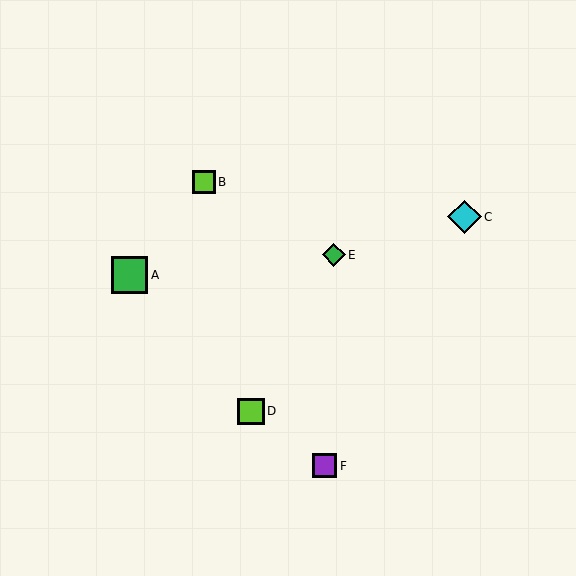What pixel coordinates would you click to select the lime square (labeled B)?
Click at (204, 182) to select the lime square B.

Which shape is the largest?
The green square (labeled A) is the largest.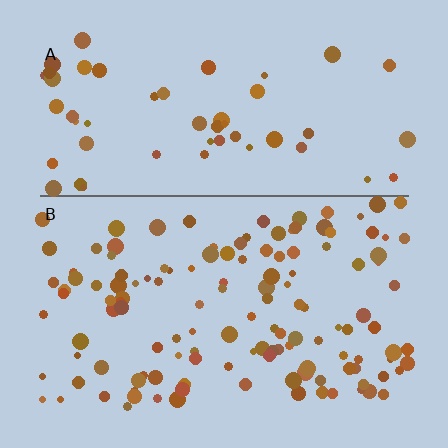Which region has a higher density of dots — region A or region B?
B (the bottom).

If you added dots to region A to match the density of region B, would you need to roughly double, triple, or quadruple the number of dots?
Approximately double.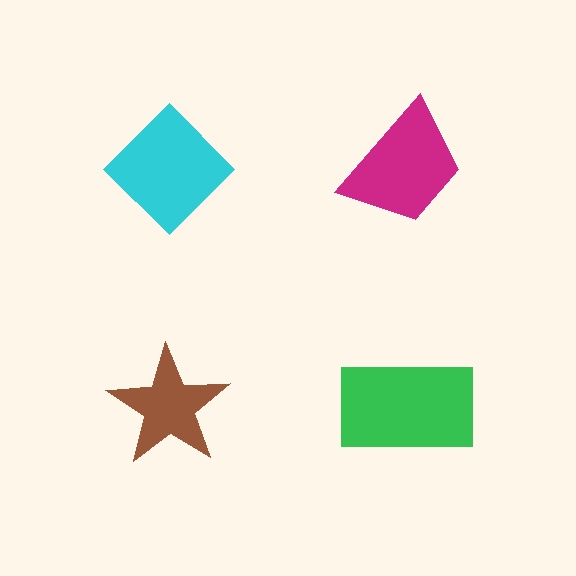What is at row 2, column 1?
A brown star.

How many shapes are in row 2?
2 shapes.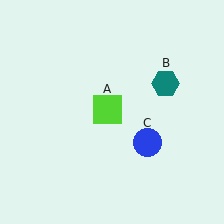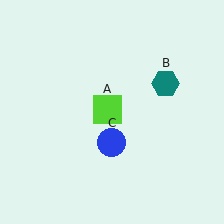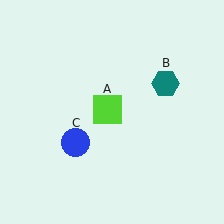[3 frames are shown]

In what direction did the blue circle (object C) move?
The blue circle (object C) moved left.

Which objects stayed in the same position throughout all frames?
Lime square (object A) and teal hexagon (object B) remained stationary.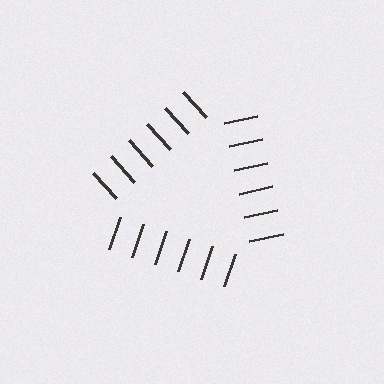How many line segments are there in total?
18 — 6 along each of the 3 edges.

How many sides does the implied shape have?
3 sides — the line-ends trace a triangle.